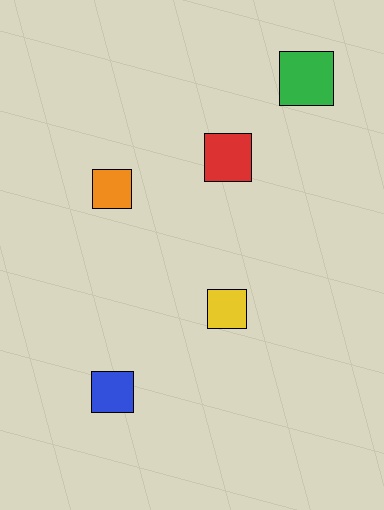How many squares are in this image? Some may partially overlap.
There are 5 squares.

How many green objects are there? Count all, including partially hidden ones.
There is 1 green object.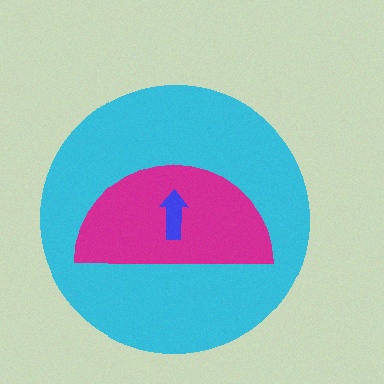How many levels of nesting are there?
3.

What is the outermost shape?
The cyan circle.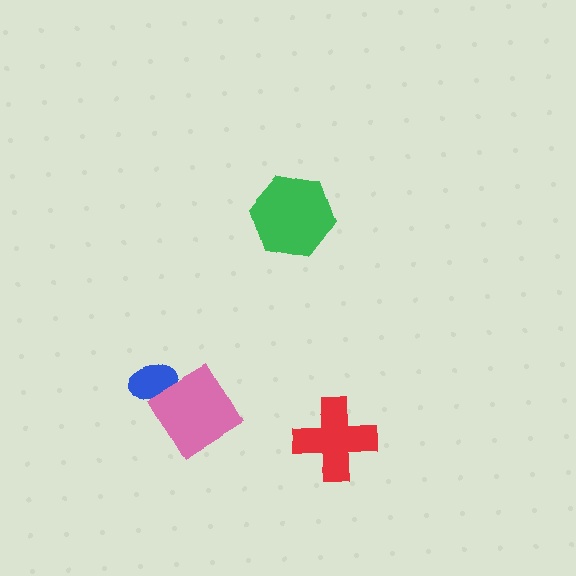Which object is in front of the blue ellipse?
The pink diamond is in front of the blue ellipse.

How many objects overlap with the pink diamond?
1 object overlaps with the pink diamond.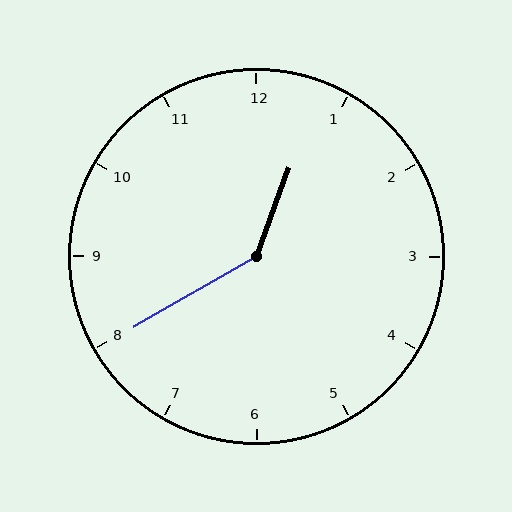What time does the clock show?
12:40.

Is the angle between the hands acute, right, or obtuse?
It is obtuse.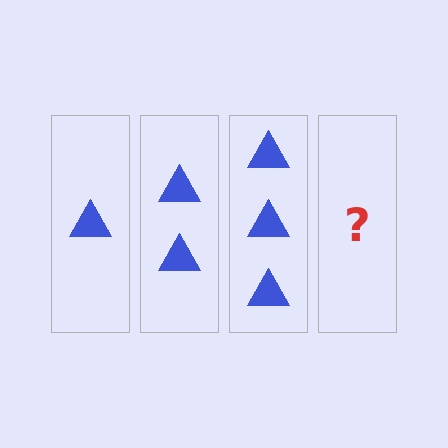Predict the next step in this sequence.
The next step is 4 triangles.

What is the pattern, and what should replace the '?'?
The pattern is that each step adds one more triangle. The '?' should be 4 triangles.